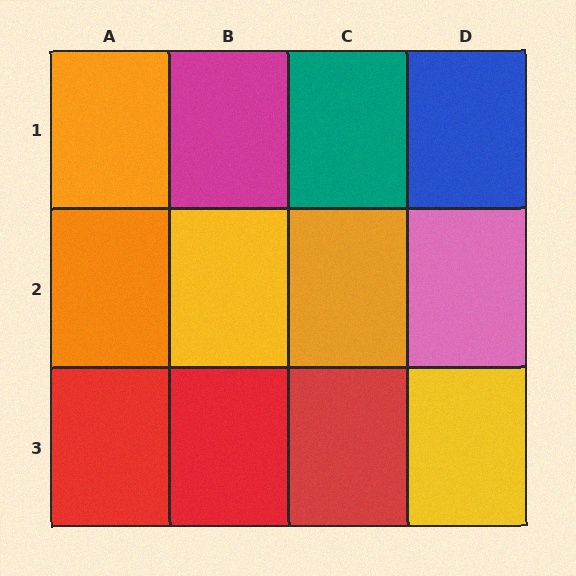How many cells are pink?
1 cell is pink.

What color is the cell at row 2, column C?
Orange.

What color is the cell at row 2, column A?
Orange.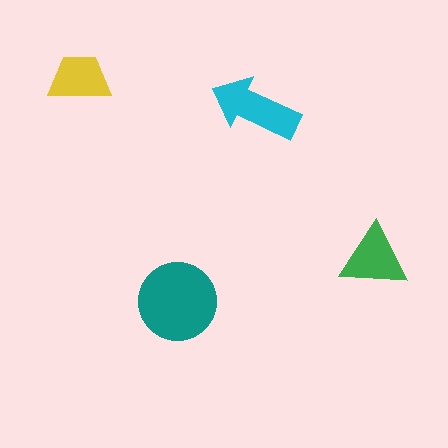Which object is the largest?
The teal circle.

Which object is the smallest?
The yellow trapezoid.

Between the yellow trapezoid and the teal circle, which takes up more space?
The teal circle.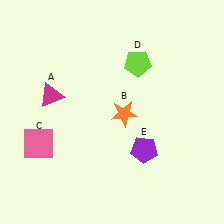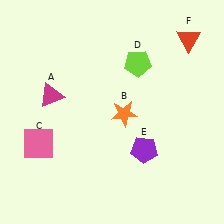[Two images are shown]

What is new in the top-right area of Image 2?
A red triangle (F) was added in the top-right area of Image 2.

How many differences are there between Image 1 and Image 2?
There is 1 difference between the two images.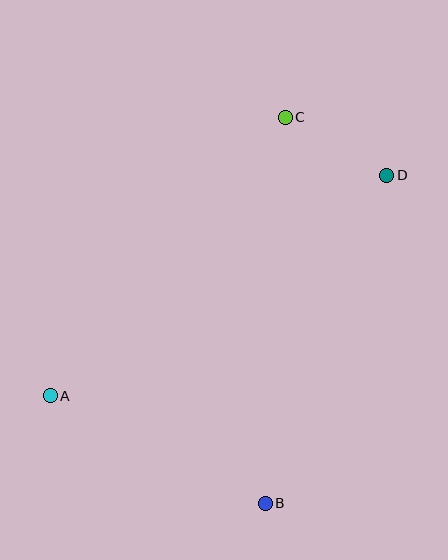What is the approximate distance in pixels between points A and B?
The distance between A and B is approximately 240 pixels.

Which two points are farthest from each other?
Points A and D are farthest from each other.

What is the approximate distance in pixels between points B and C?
The distance between B and C is approximately 387 pixels.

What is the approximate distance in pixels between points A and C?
The distance between A and C is approximately 364 pixels.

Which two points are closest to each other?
Points C and D are closest to each other.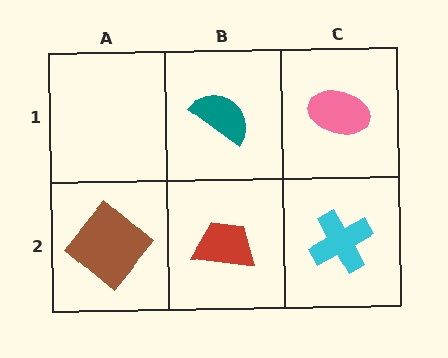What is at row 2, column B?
A red trapezoid.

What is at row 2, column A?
A brown diamond.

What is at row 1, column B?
A teal semicircle.